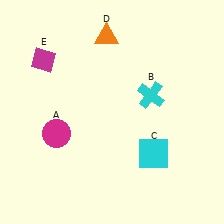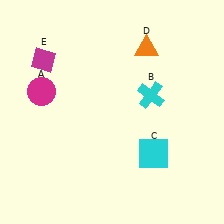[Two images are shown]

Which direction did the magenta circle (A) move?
The magenta circle (A) moved up.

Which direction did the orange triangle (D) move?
The orange triangle (D) moved right.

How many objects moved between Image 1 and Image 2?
2 objects moved between the two images.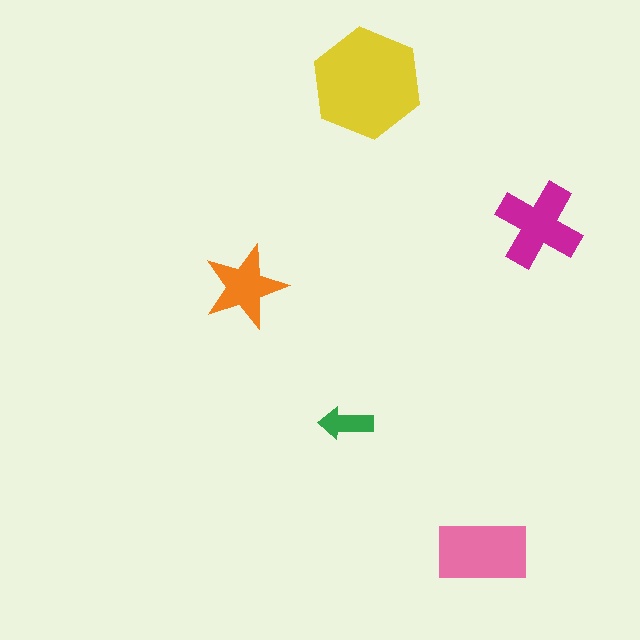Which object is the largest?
The yellow hexagon.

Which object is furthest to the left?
The orange star is leftmost.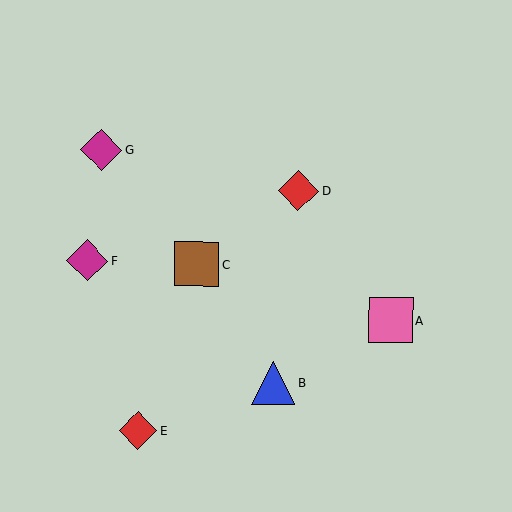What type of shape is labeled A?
Shape A is a pink square.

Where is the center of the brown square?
The center of the brown square is at (197, 264).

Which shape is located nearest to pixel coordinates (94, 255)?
The magenta diamond (labeled F) at (87, 260) is nearest to that location.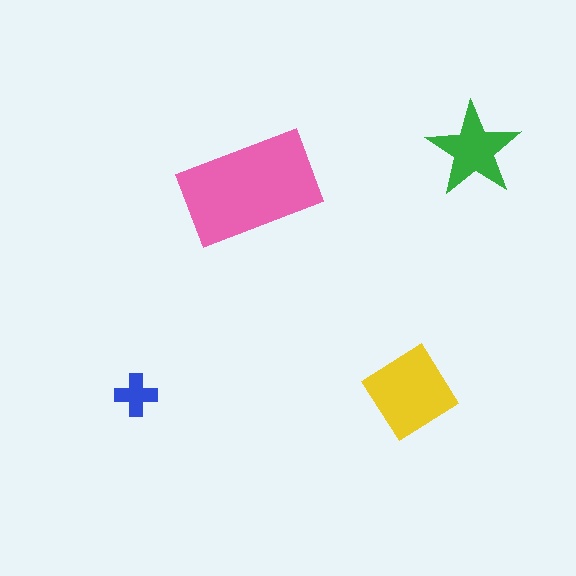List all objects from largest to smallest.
The pink rectangle, the yellow diamond, the green star, the blue cross.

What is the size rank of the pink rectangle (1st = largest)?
1st.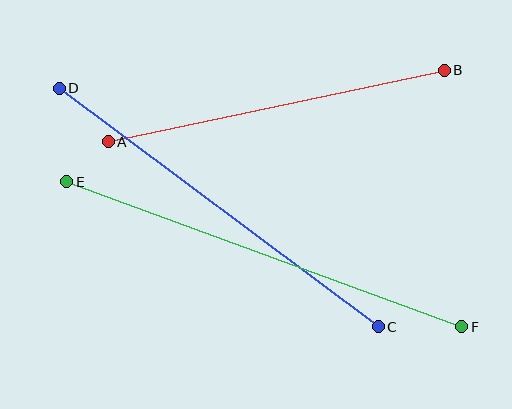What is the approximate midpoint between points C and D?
The midpoint is at approximately (219, 207) pixels.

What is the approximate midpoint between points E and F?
The midpoint is at approximately (264, 254) pixels.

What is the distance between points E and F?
The distance is approximately 420 pixels.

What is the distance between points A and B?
The distance is approximately 344 pixels.